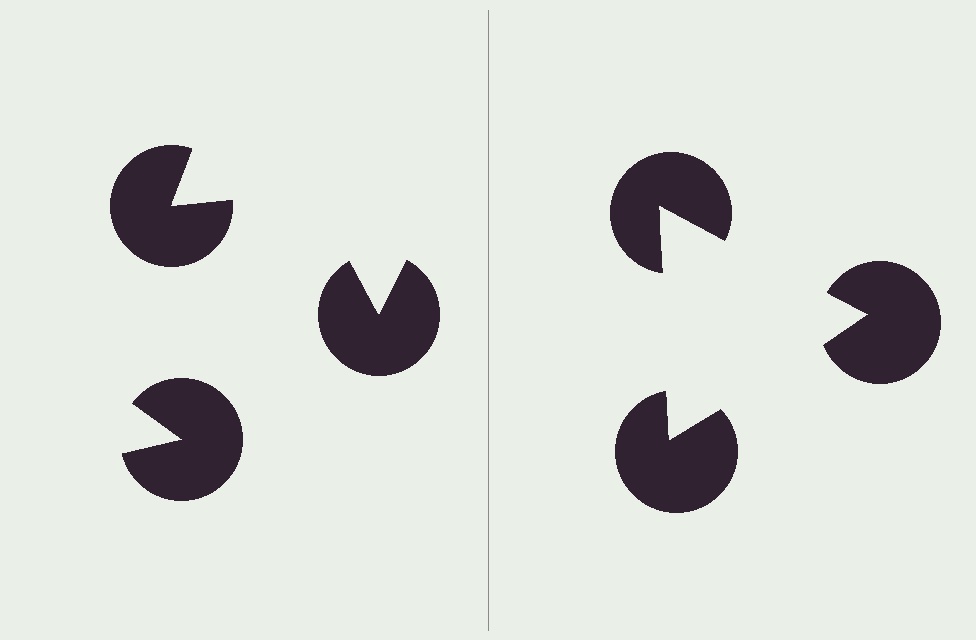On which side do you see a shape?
An illusory triangle appears on the right side. On the left side the wedge cuts are rotated, so no coherent shape forms.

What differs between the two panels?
The pac-man discs are positioned identically on both sides; only the wedge orientations differ. On the right they align to a triangle; on the left they are misaligned.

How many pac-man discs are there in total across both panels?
6 — 3 on each side.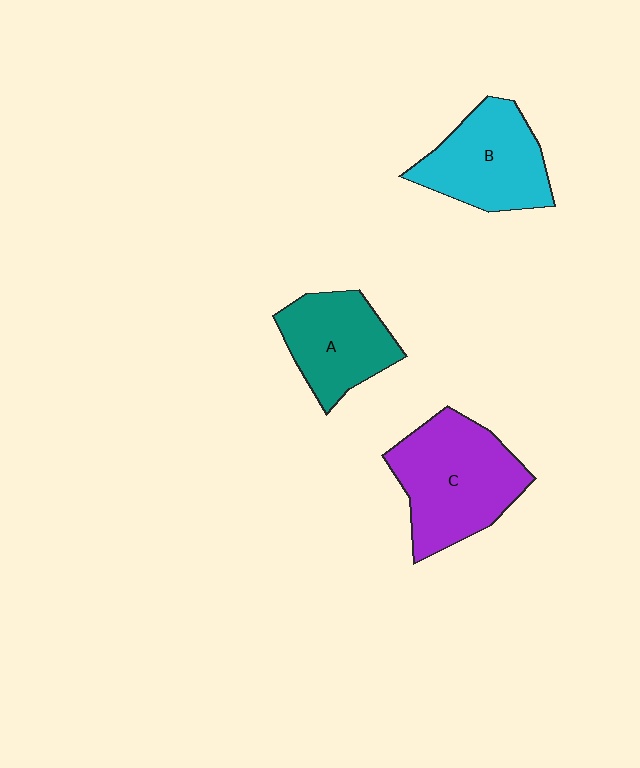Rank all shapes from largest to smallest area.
From largest to smallest: C (purple), B (cyan), A (teal).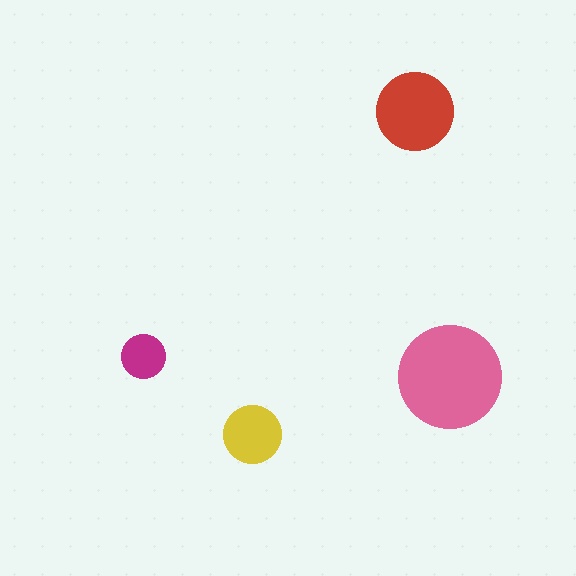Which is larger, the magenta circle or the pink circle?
The pink one.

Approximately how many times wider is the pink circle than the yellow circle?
About 2 times wider.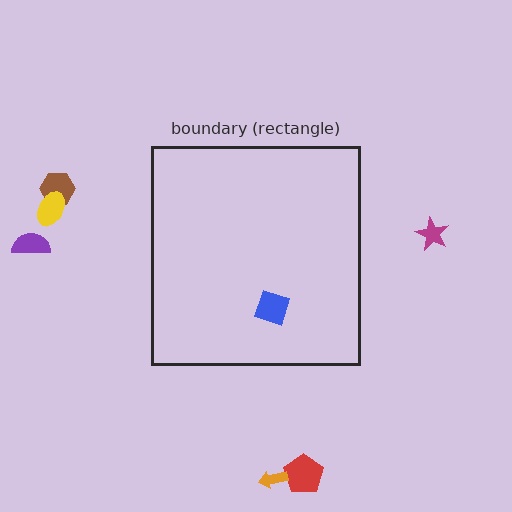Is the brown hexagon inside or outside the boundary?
Outside.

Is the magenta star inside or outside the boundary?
Outside.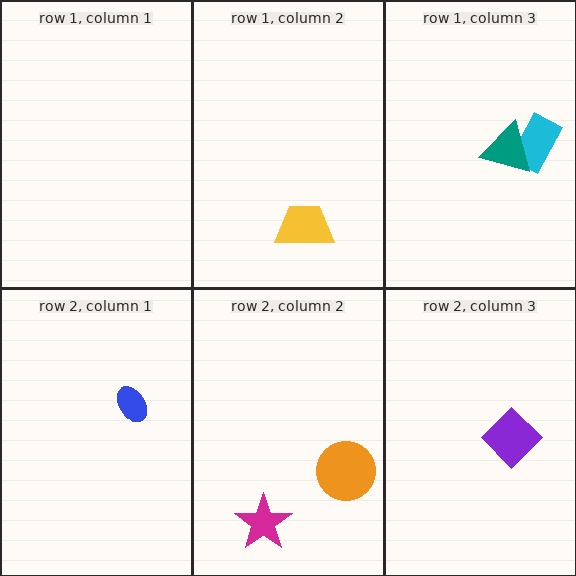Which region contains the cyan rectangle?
The row 1, column 3 region.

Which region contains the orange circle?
The row 2, column 2 region.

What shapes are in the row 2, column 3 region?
The purple diamond.